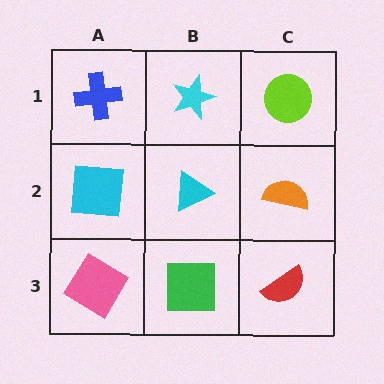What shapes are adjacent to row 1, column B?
A cyan triangle (row 2, column B), a blue cross (row 1, column A), a lime circle (row 1, column C).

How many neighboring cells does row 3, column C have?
2.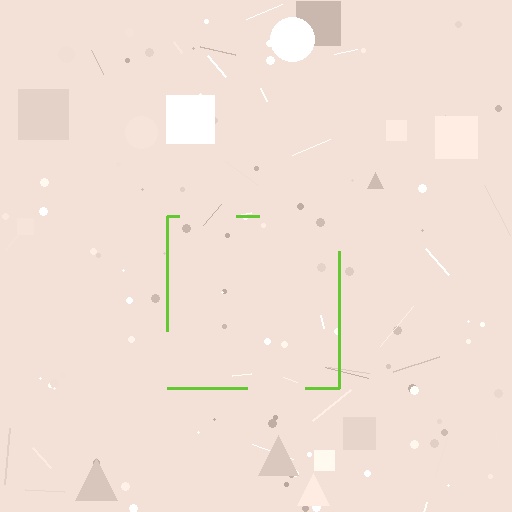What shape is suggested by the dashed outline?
The dashed outline suggests a square.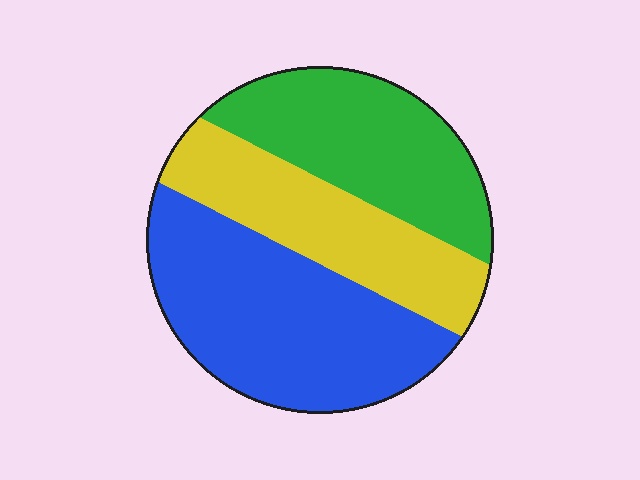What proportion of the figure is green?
Green takes up about one third (1/3) of the figure.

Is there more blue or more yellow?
Blue.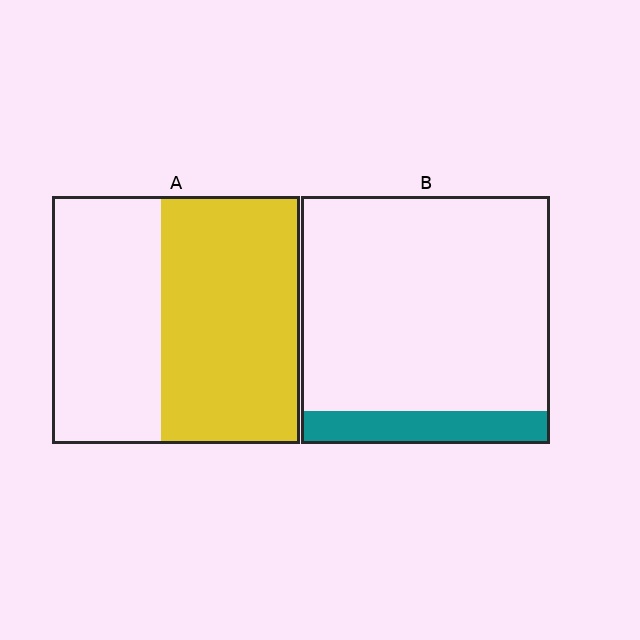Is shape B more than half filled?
No.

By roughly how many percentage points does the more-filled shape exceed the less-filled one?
By roughly 45 percentage points (A over B).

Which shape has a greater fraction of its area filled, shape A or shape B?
Shape A.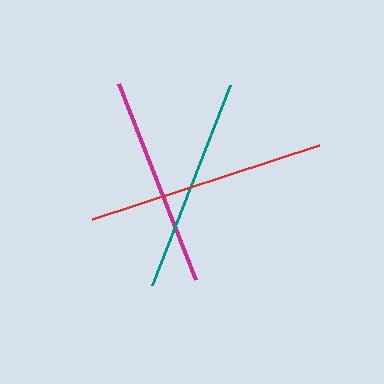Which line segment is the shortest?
The magenta line is the shortest at approximately 210 pixels.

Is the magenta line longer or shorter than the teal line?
The teal line is longer than the magenta line.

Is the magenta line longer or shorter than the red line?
The red line is longer than the magenta line.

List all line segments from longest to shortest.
From longest to shortest: red, teal, magenta.